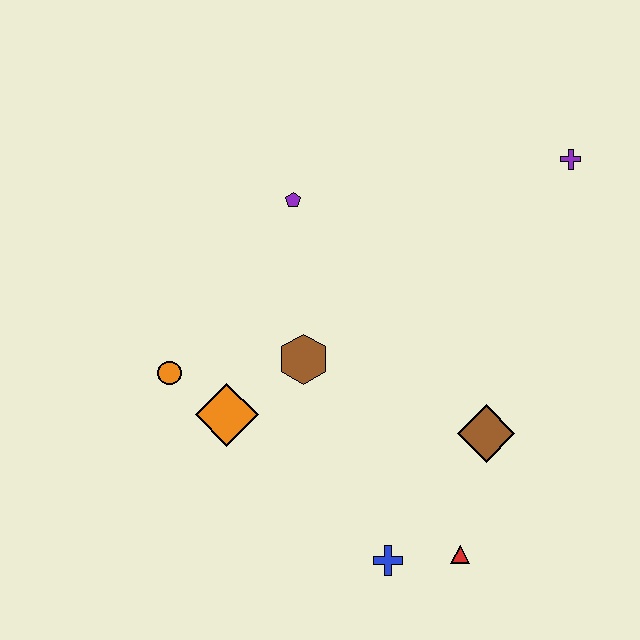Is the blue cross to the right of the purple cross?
No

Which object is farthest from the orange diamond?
The purple cross is farthest from the orange diamond.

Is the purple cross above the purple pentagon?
Yes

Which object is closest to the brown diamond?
The red triangle is closest to the brown diamond.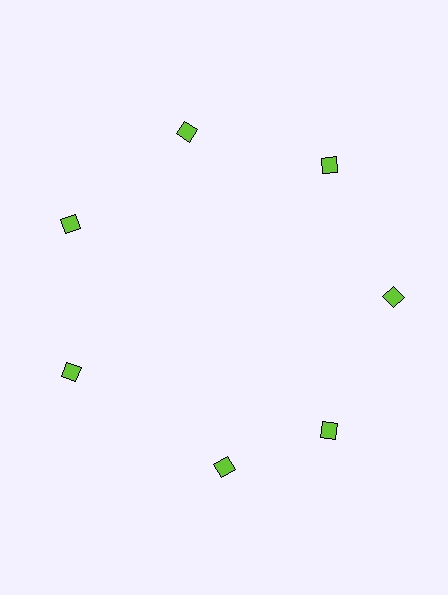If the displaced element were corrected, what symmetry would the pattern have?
It would have 7-fold rotational symmetry — the pattern would map onto itself every 51 degrees.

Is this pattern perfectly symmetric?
No. The 7 lime diamonds are arranged in a ring, but one element near the 6 o'clock position is rotated out of alignment along the ring, breaking the 7-fold rotational symmetry.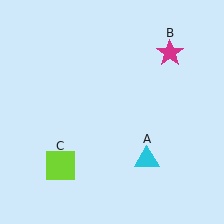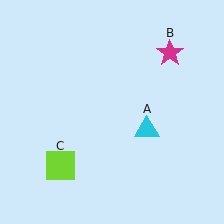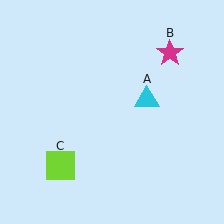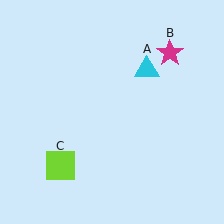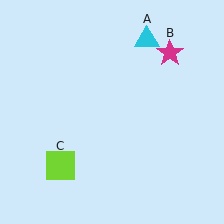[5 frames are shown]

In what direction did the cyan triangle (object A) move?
The cyan triangle (object A) moved up.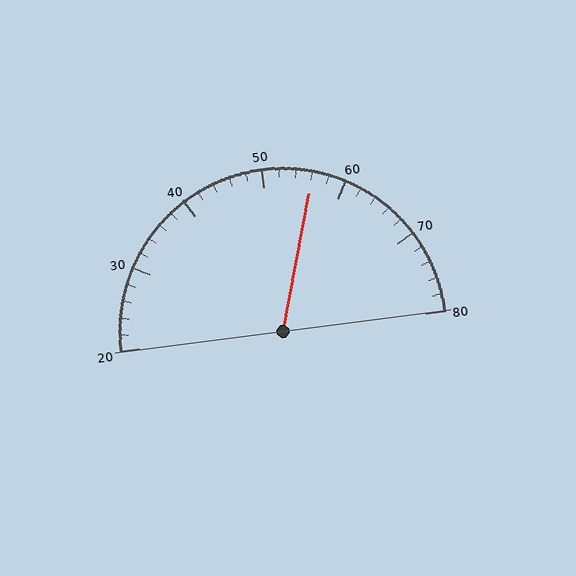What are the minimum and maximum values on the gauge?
The gauge ranges from 20 to 80.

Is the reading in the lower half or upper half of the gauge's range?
The reading is in the upper half of the range (20 to 80).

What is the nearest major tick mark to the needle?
The nearest major tick mark is 60.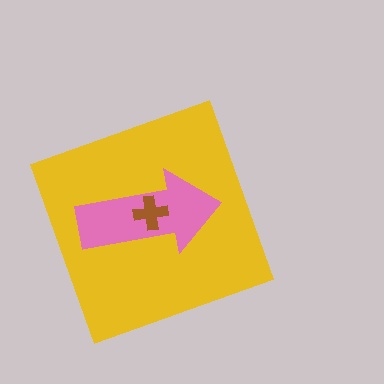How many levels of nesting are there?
3.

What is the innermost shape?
The brown cross.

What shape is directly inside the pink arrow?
The brown cross.